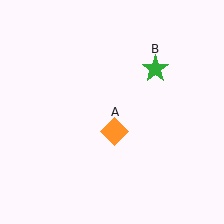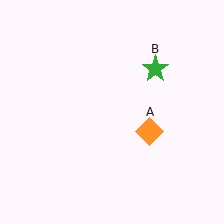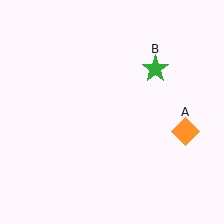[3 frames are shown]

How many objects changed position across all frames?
1 object changed position: orange diamond (object A).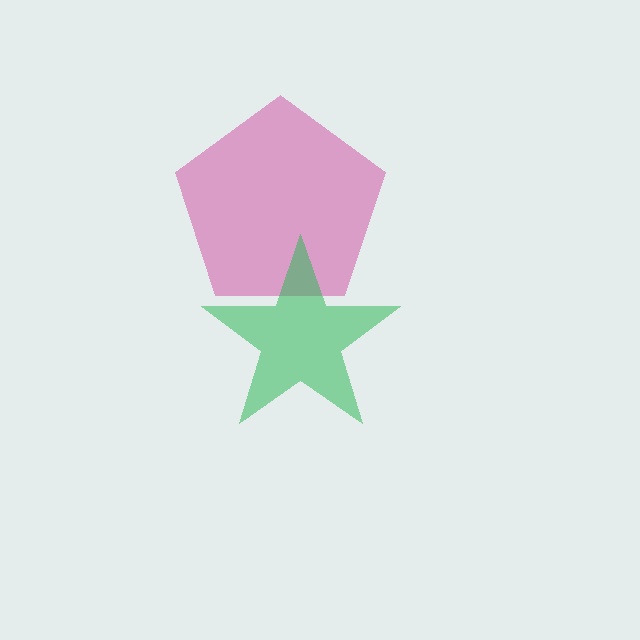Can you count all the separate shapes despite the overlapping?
Yes, there are 2 separate shapes.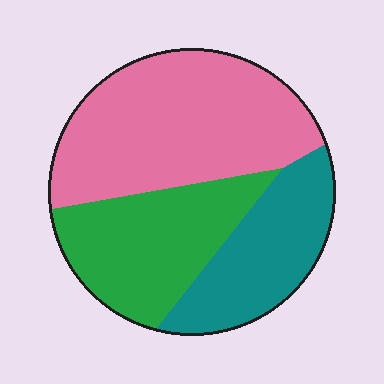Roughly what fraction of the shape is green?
Green takes up between a sixth and a third of the shape.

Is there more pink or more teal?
Pink.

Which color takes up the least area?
Teal, at roughly 25%.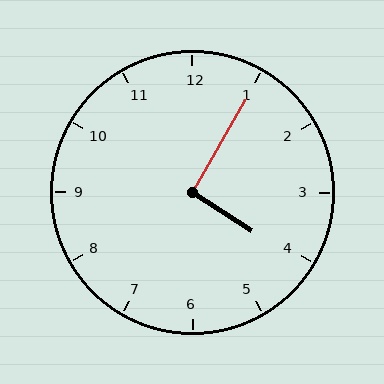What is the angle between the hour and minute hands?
Approximately 92 degrees.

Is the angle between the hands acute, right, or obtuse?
It is right.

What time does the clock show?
4:05.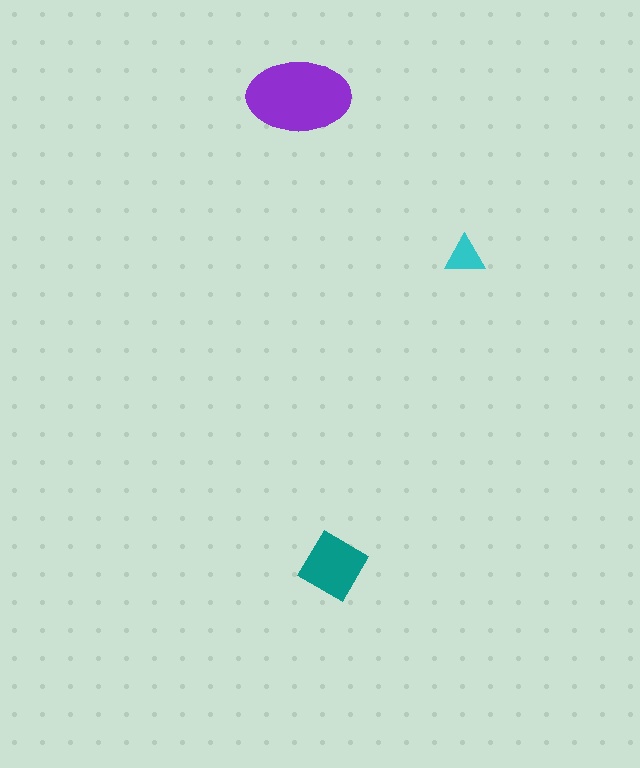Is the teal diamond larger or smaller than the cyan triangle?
Larger.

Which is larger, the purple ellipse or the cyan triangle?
The purple ellipse.